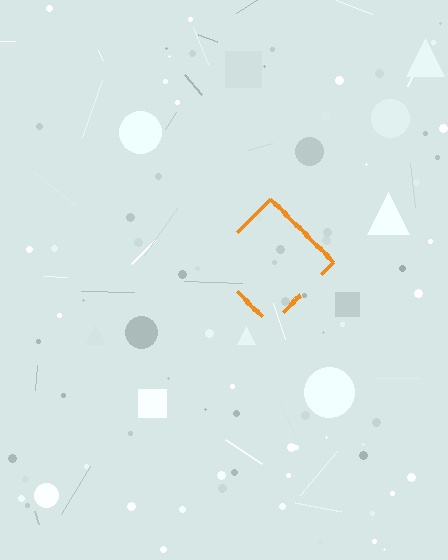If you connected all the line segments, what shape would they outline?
They would outline a diamond.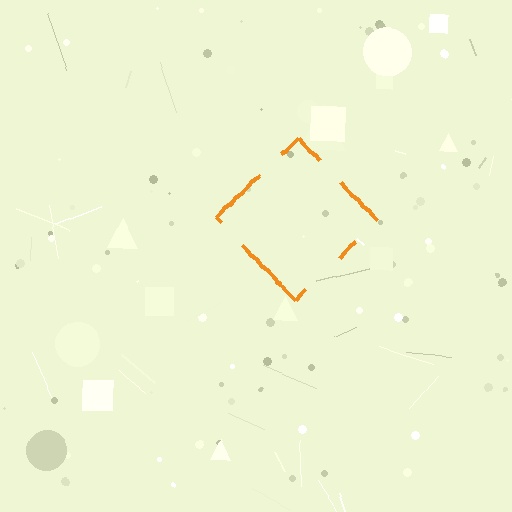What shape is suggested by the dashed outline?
The dashed outline suggests a diamond.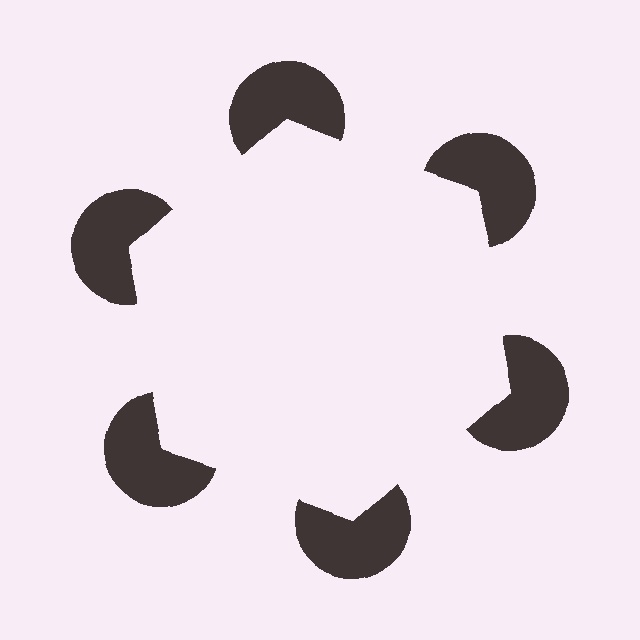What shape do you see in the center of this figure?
An illusory hexagon — its edges are inferred from the aligned wedge cuts in the pac-man discs, not physically drawn.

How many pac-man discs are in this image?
There are 6 — one at each vertex of the illusory hexagon.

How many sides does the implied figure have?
6 sides.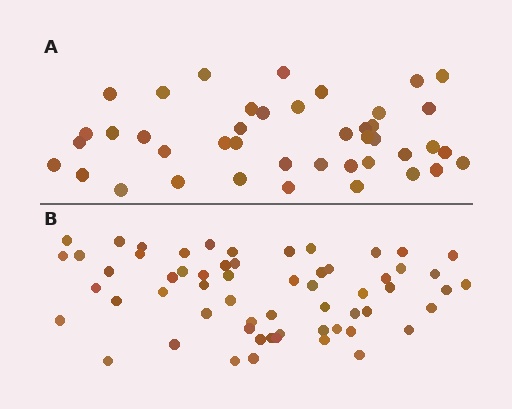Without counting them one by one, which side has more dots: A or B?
Region B (the bottom region) has more dots.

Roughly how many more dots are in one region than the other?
Region B has approximately 20 more dots than region A.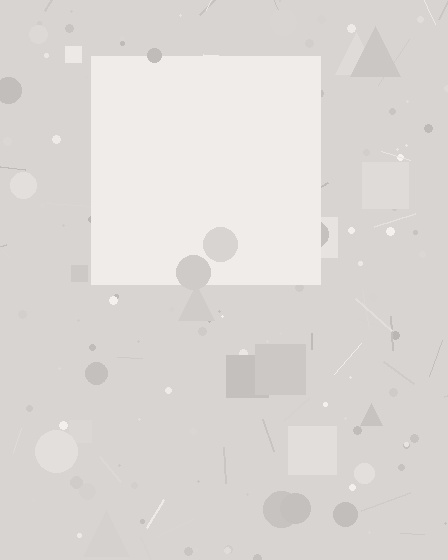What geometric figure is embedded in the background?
A square is embedded in the background.